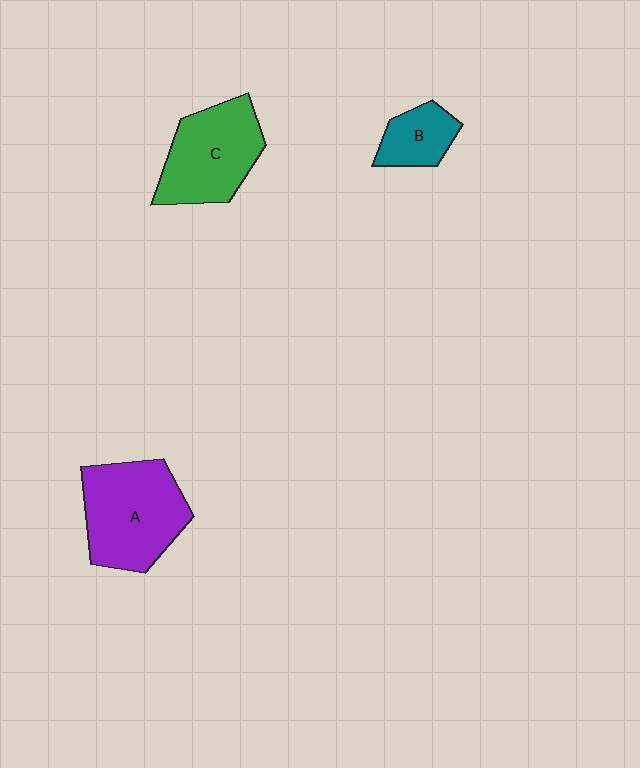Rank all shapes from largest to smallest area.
From largest to smallest: A (purple), C (green), B (teal).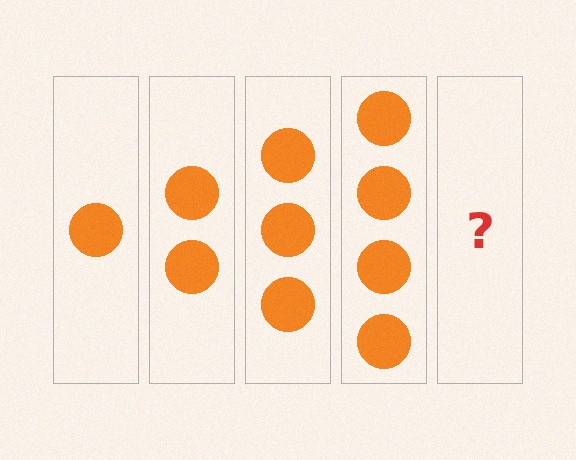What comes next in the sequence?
The next element should be 5 circles.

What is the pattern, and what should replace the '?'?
The pattern is that each step adds one more circle. The '?' should be 5 circles.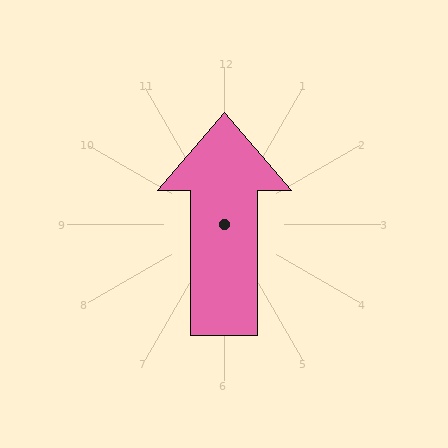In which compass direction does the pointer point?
North.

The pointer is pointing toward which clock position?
Roughly 12 o'clock.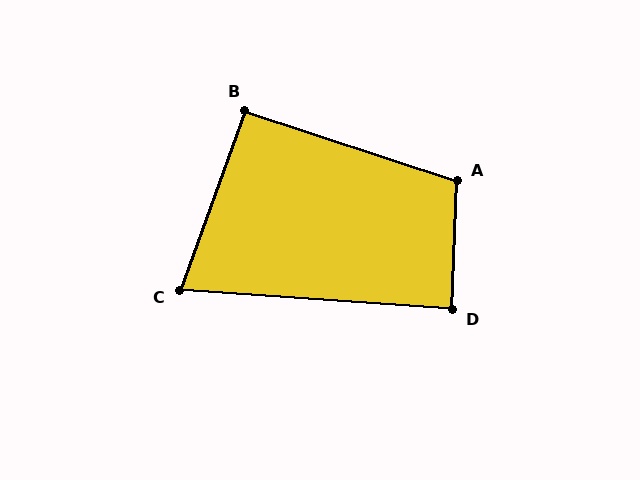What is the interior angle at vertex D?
Approximately 88 degrees (approximately right).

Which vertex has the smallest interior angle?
C, at approximately 74 degrees.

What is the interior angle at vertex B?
Approximately 92 degrees (approximately right).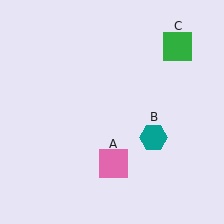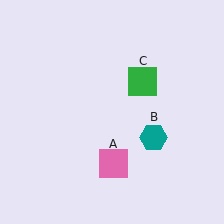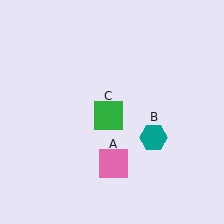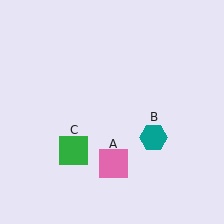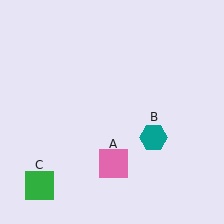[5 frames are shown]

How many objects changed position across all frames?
1 object changed position: green square (object C).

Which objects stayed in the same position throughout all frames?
Pink square (object A) and teal hexagon (object B) remained stationary.